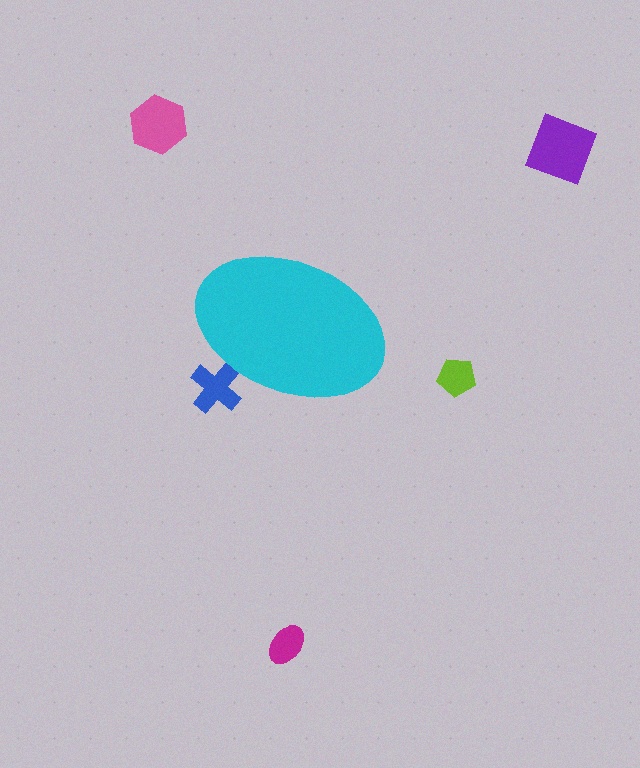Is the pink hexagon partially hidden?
No, the pink hexagon is fully visible.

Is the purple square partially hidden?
No, the purple square is fully visible.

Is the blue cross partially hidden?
Yes, the blue cross is partially hidden behind the cyan ellipse.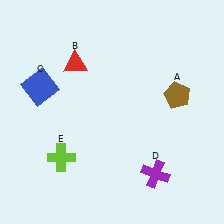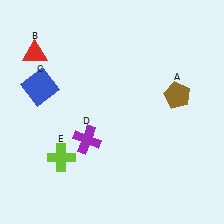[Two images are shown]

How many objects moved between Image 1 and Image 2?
2 objects moved between the two images.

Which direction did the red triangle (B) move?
The red triangle (B) moved left.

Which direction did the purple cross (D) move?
The purple cross (D) moved left.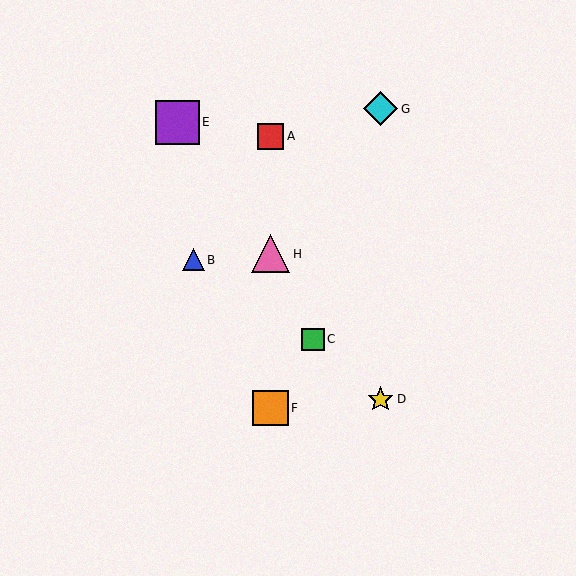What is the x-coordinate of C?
Object C is at x≈313.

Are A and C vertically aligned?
No, A is at x≈270 and C is at x≈313.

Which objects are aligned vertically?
Objects A, F, H are aligned vertically.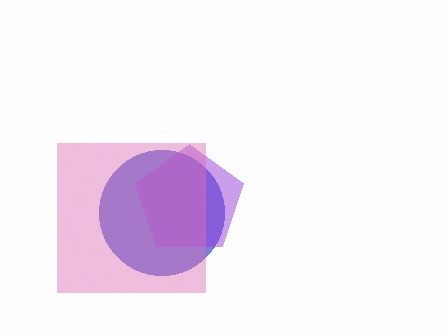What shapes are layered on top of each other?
The layered shapes are: a blue circle, a purple pentagon, a pink square.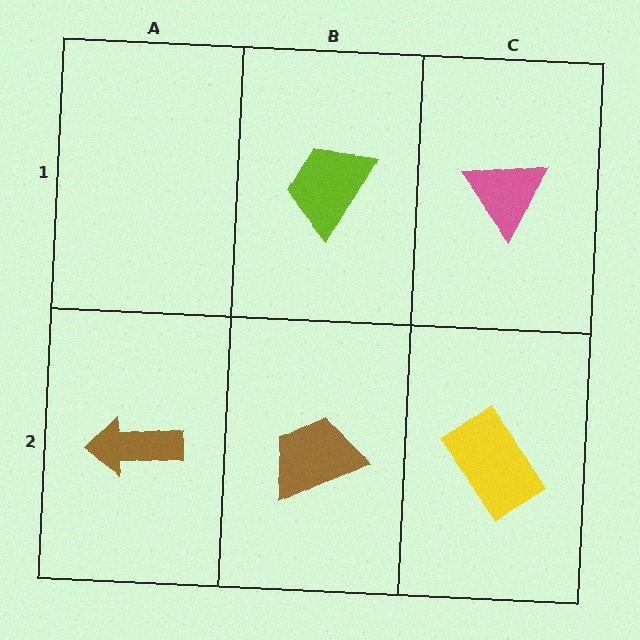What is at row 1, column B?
A lime trapezoid.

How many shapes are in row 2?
3 shapes.